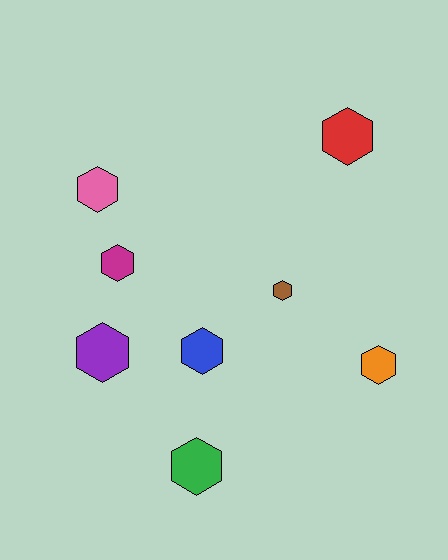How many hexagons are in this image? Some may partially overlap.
There are 8 hexagons.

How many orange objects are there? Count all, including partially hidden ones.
There is 1 orange object.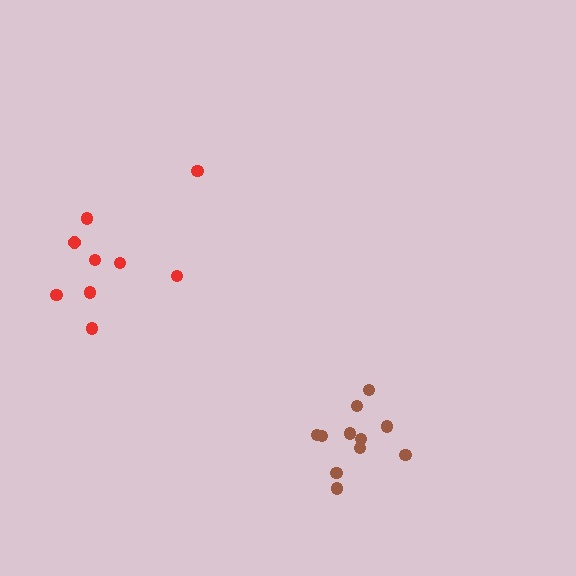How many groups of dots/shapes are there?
There are 2 groups.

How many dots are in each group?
Group 1: 11 dots, Group 2: 9 dots (20 total).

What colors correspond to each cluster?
The clusters are colored: brown, red.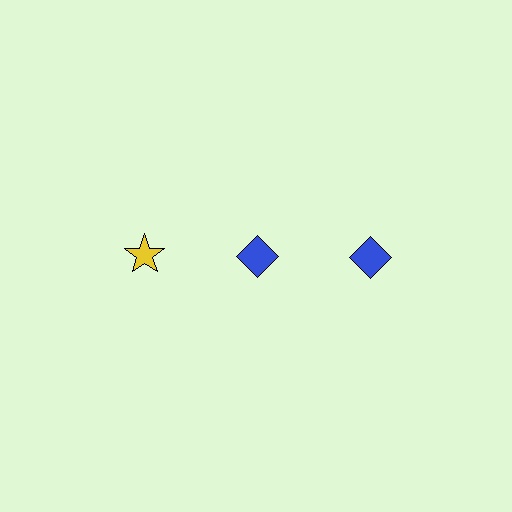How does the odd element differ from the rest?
It differs in both color (yellow instead of blue) and shape (star instead of diamond).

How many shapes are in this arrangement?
There are 3 shapes arranged in a grid pattern.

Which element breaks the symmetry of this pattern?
The yellow star in the top row, leftmost column breaks the symmetry. All other shapes are blue diamonds.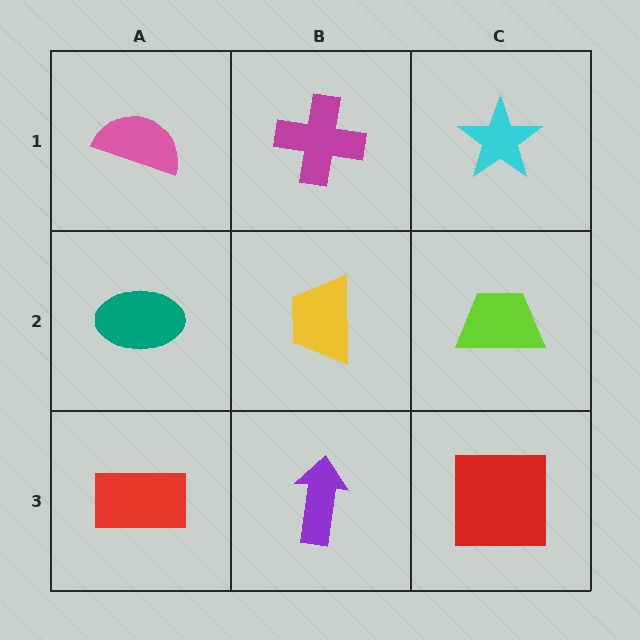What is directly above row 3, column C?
A lime trapezoid.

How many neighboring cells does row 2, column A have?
3.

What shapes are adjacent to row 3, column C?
A lime trapezoid (row 2, column C), a purple arrow (row 3, column B).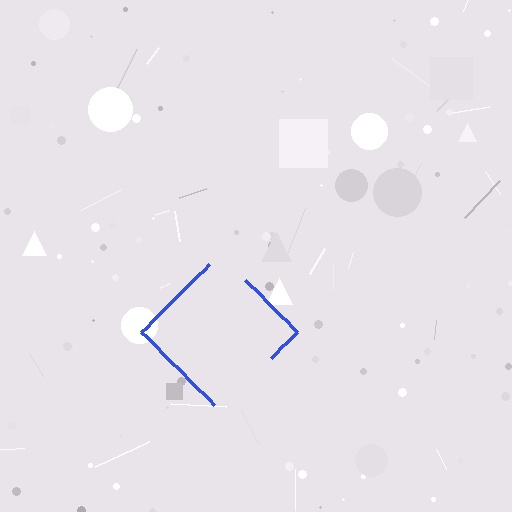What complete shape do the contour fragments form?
The contour fragments form a diamond.